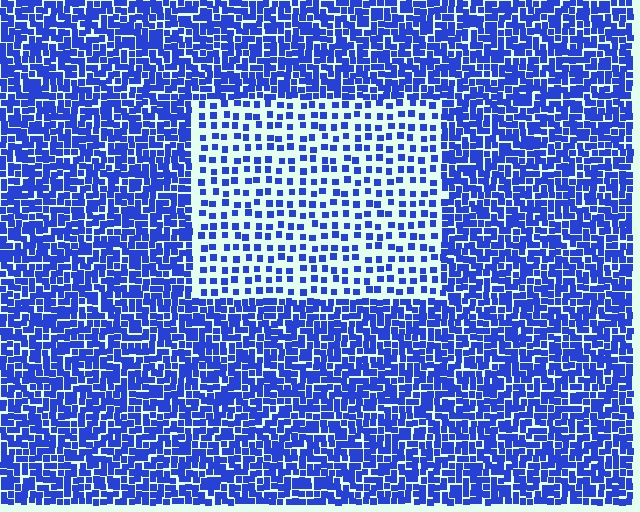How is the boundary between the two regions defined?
The boundary is defined by a change in element density (approximately 2.4x ratio). All elements are the same color, size, and shape.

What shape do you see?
I see a rectangle.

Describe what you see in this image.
The image contains small blue elements arranged at two different densities. A rectangle-shaped region is visible where the elements are less densely packed than the surrounding area.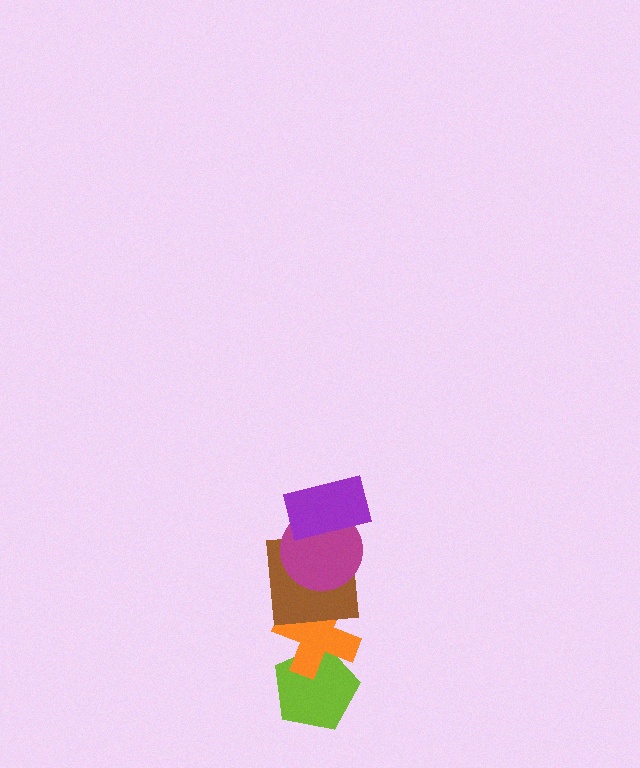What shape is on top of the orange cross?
The brown square is on top of the orange cross.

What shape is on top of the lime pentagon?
The orange cross is on top of the lime pentagon.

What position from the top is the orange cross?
The orange cross is 4th from the top.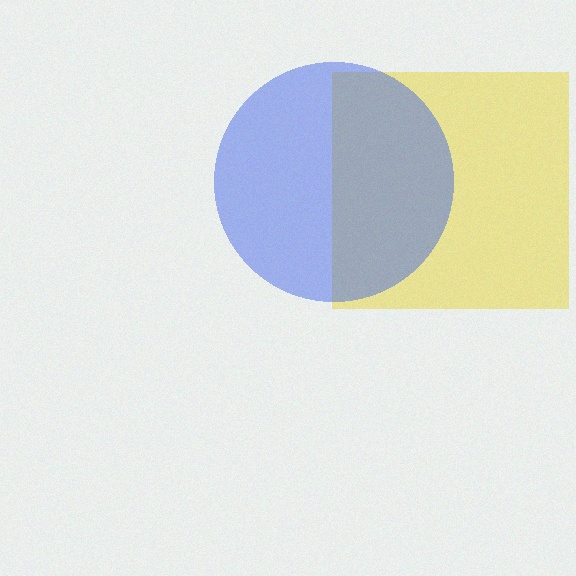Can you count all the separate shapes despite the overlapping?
Yes, there are 2 separate shapes.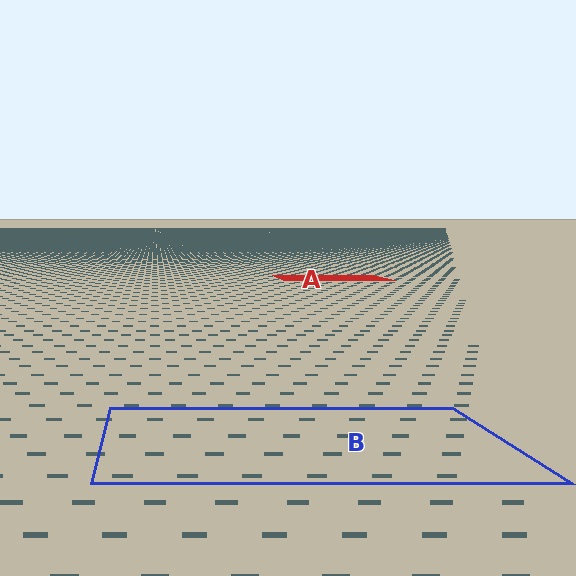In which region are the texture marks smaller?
The texture marks are smaller in region A, because it is farther away.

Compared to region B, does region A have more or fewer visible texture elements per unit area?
Region A has more texture elements per unit area — they are packed more densely because it is farther away.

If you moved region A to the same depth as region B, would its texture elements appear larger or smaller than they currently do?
They would appear larger. At a closer depth, the same texture elements are projected at a bigger on-screen size.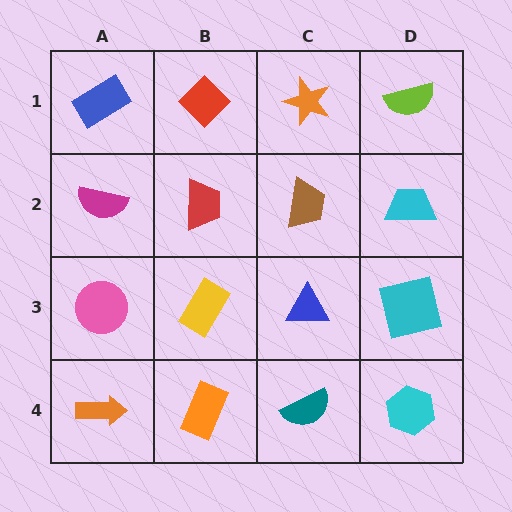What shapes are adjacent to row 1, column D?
A cyan trapezoid (row 2, column D), an orange star (row 1, column C).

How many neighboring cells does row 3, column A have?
3.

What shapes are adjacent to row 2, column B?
A red diamond (row 1, column B), a yellow rectangle (row 3, column B), a magenta semicircle (row 2, column A), a brown trapezoid (row 2, column C).